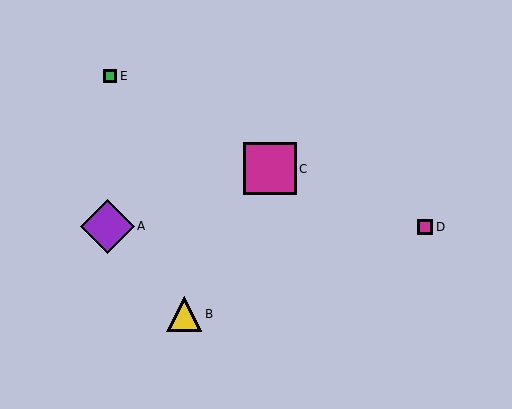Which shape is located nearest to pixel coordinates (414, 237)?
The magenta square (labeled D) at (425, 227) is nearest to that location.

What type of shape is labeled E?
Shape E is a green square.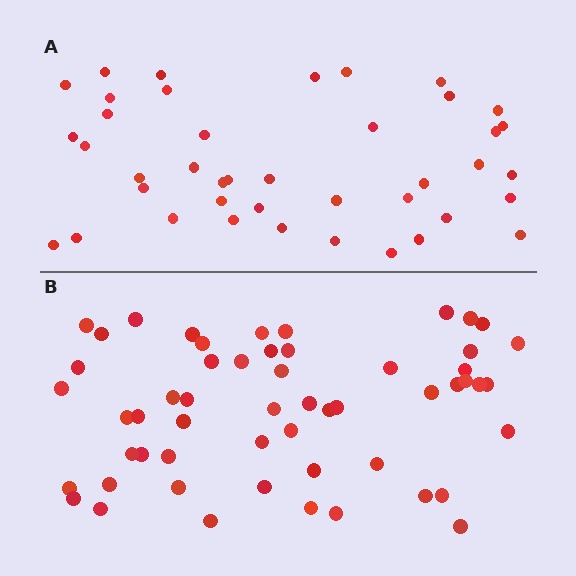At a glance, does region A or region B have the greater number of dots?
Region B (the bottom region) has more dots.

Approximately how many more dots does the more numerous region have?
Region B has approximately 15 more dots than region A.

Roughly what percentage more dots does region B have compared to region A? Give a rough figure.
About 35% more.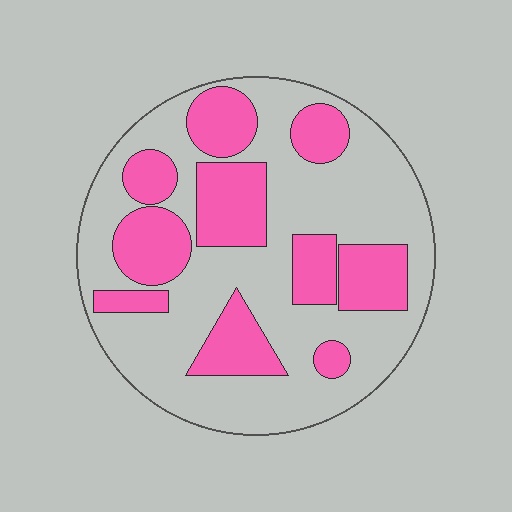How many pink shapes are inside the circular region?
10.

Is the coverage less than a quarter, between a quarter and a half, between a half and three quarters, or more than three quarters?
Between a quarter and a half.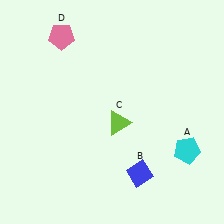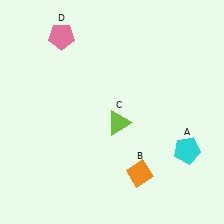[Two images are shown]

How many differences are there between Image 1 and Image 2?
There is 1 difference between the two images.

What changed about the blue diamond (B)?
In Image 1, B is blue. In Image 2, it changed to orange.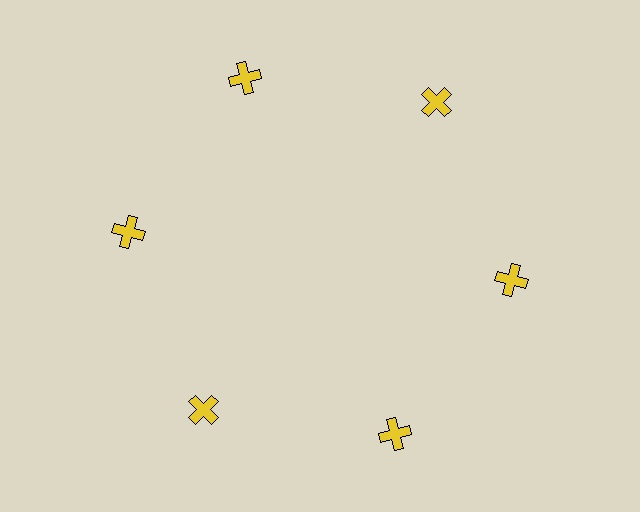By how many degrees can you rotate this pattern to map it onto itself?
The pattern maps onto itself every 60 degrees of rotation.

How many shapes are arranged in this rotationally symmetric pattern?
There are 6 shapes, arranged in 6 groups of 1.